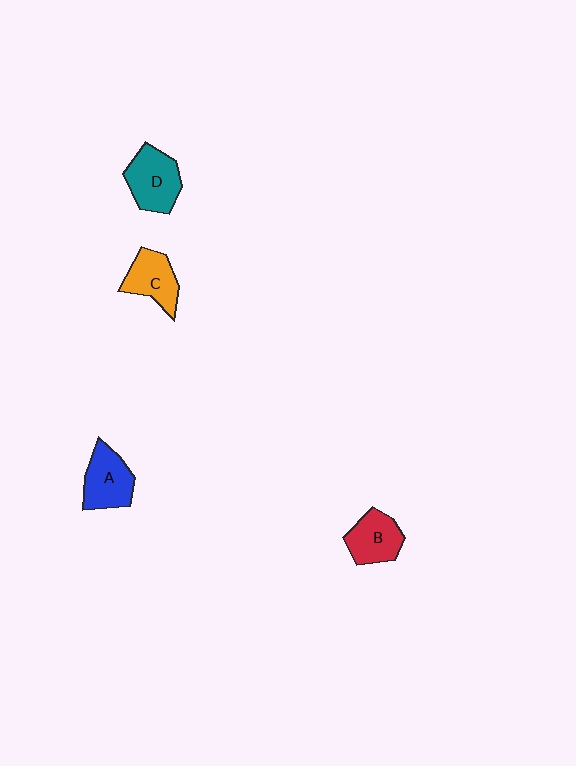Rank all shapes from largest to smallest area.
From largest to smallest: D (teal), A (blue), C (orange), B (red).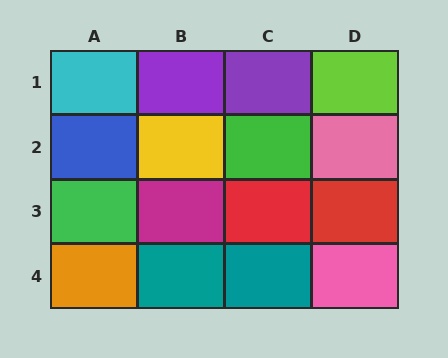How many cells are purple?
2 cells are purple.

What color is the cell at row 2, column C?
Green.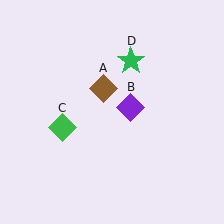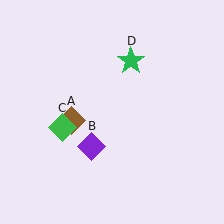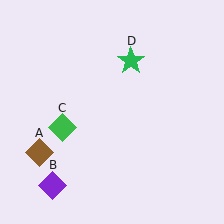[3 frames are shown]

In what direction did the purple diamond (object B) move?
The purple diamond (object B) moved down and to the left.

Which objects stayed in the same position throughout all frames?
Green diamond (object C) and green star (object D) remained stationary.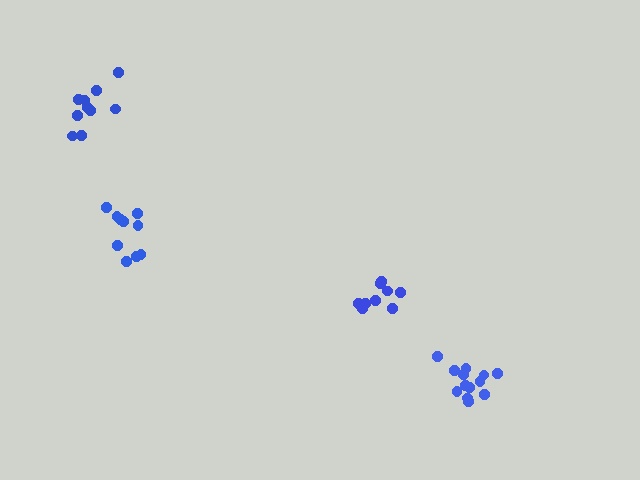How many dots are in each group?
Group 1: 10 dots, Group 2: 10 dots, Group 3: 9 dots, Group 4: 14 dots (43 total).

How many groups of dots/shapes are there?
There are 4 groups.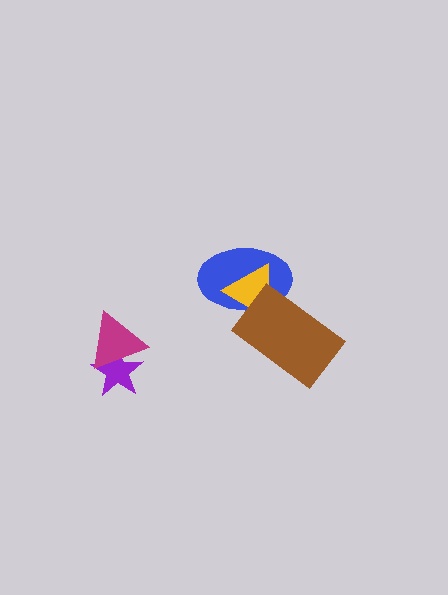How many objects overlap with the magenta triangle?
1 object overlaps with the magenta triangle.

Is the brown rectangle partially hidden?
No, no other shape covers it.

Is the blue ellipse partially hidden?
Yes, it is partially covered by another shape.